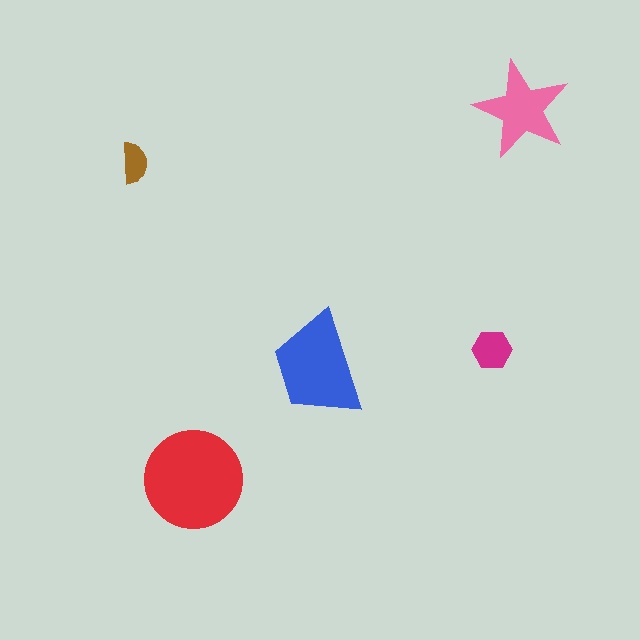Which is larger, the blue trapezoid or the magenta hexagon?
The blue trapezoid.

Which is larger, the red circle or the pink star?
The red circle.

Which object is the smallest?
The brown semicircle.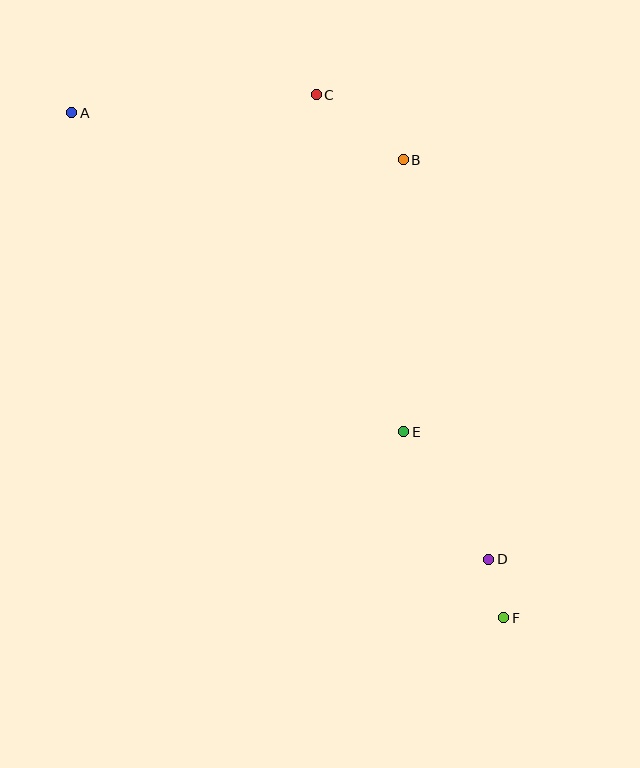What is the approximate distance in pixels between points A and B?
The distance between A and B is approximately 335 pixels.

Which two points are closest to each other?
Points D and F are closest to each other.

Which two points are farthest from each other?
Points A and F are farthest from each other.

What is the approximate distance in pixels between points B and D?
The distance between B and D is approximately 408 pixels.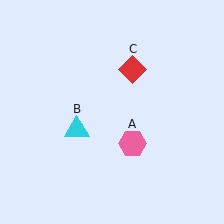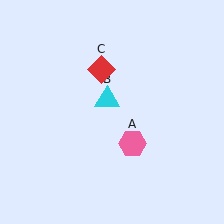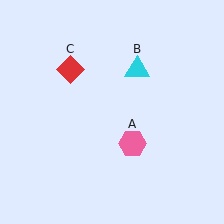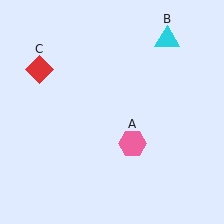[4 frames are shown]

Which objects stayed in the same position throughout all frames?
Pink hexagon (object A) remained stationary.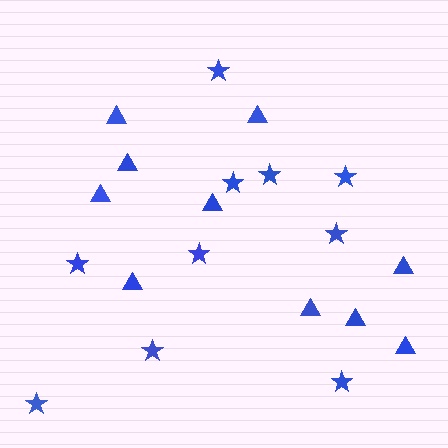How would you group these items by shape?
There are 2 groups: one group of triangles (10) and one group of stars (10).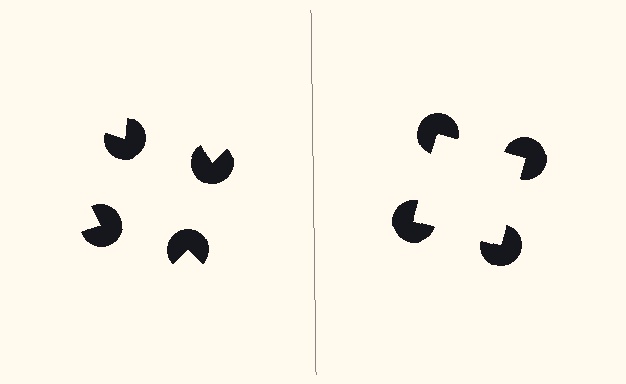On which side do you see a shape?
An illusory square appears on the right side. On the left side the wedge cuts are rotated, so no coherent shape forms.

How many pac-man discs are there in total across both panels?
8 — 4 on each side.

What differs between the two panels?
The pac-man discs are positioned identically on both sides; only the wedge orientations differ. On the right they align to a square; on the left they are misaligned.